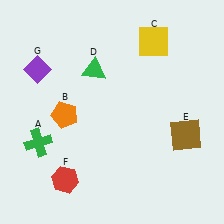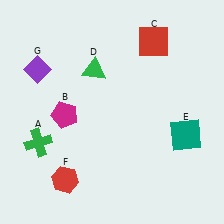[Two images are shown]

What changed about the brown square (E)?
In Image 1, E is brown. In Image 2, it changed to teal.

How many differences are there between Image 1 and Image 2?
There are 3 differences between the two images.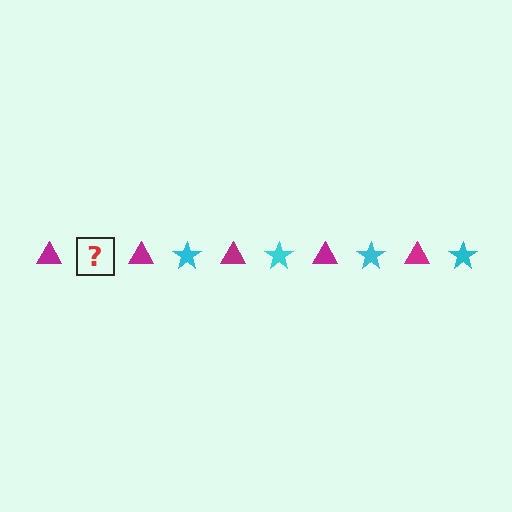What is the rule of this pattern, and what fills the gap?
The rule is that the pattern alternates between magenta triangle and cyan star. The gap should be filled with a cyan star.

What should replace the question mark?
The question mark should be replaced with a cyan star.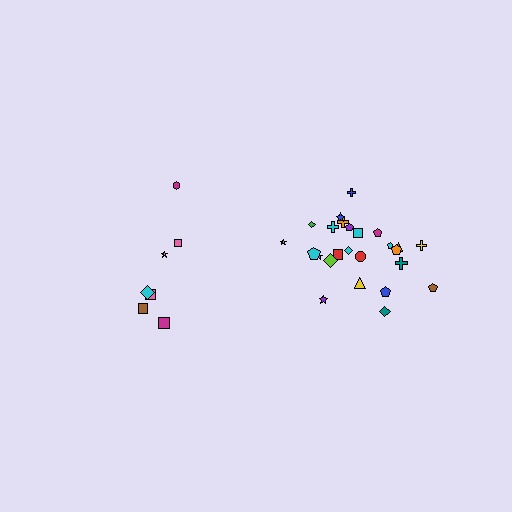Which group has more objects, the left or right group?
The right group.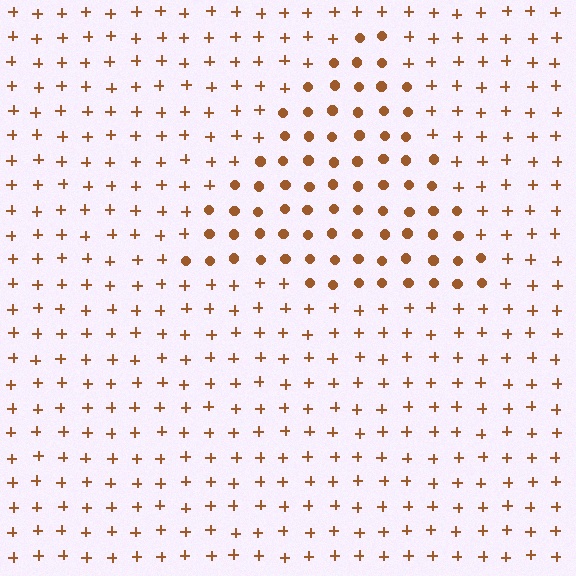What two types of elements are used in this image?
The image uses circles inside the triangle region and plus signs outside it.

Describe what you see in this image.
The image is filled with small brown elements arranged in a uniform grid. A triangle-shaped region contains circles, while the surrounding area contains plus signs. The boundary is defined purely by the change in element shape.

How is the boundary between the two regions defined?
The boundary is defined by a change in element shape: circles inside vs. plus signs outside. All elements share the same color and spacing.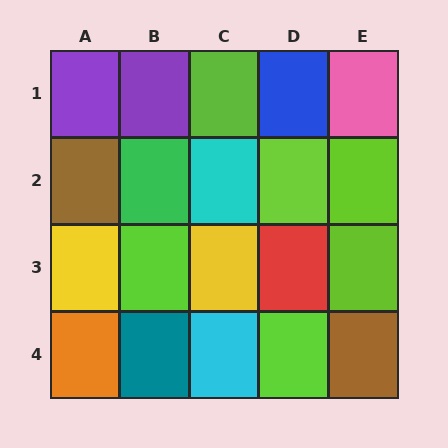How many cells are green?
1 cell is green.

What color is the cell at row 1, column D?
Blue.